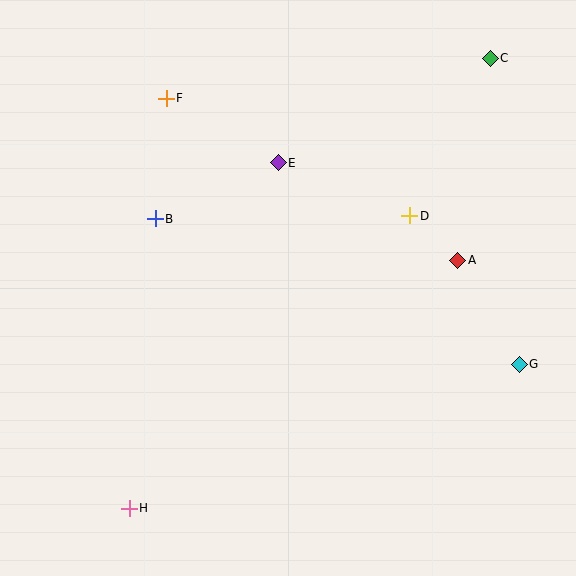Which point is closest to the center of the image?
Point E at (278, 163) is closest to the center.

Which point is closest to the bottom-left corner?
Point H is closest to the bottom-left corner.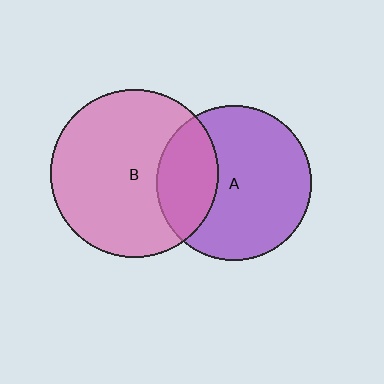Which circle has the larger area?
Circle B (pink).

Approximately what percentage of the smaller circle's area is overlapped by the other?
Approximately 30%.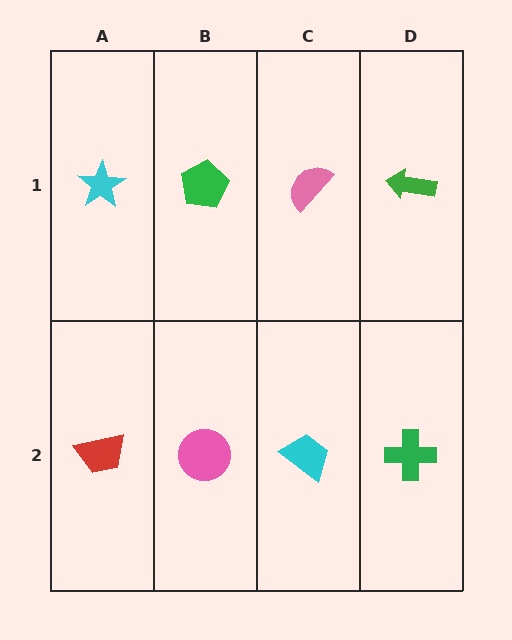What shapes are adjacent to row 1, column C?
A cyan trapezoid (row 2, column C), a green pentagon (row 1, column B), a green arrow (row 1, column D).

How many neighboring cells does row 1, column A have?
2.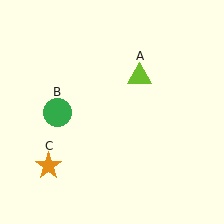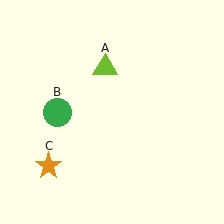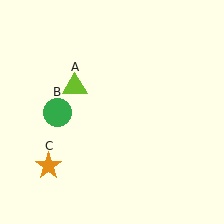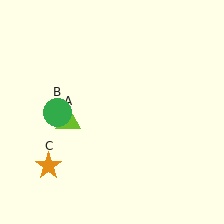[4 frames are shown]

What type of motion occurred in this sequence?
The lime triangle (object A) rotated counterclockwise around the center of the scene.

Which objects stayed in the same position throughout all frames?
Green circle (object B) and orange star (object C) remained stationary.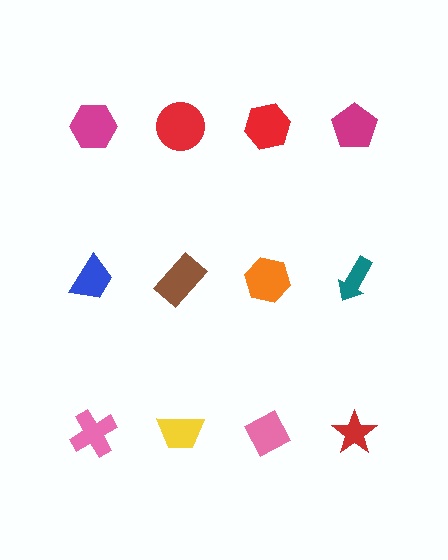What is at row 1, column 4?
A magenta pentagon.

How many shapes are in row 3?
4 shapes.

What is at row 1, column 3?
A red hexagon.